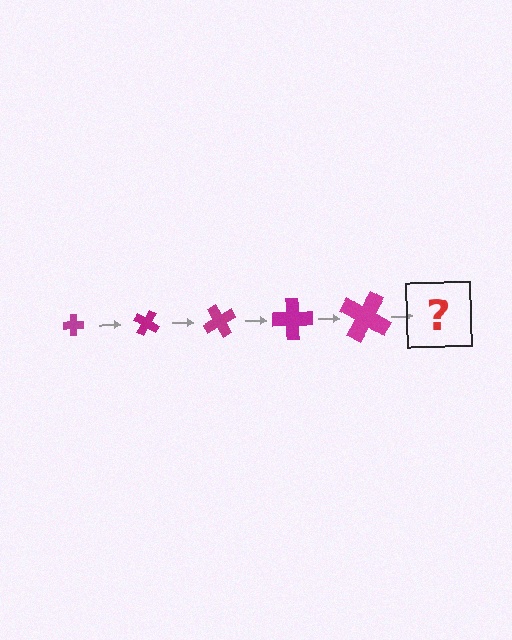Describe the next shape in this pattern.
It should be a cross, larger than the previous one and rotated 150 degrees from the start.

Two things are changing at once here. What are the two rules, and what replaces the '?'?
The two rules are that the cross grows larger each step and it rotates 30 degrees each step. The '?' should be a cross, larger than the previous one and rotated 150 degrees from the start.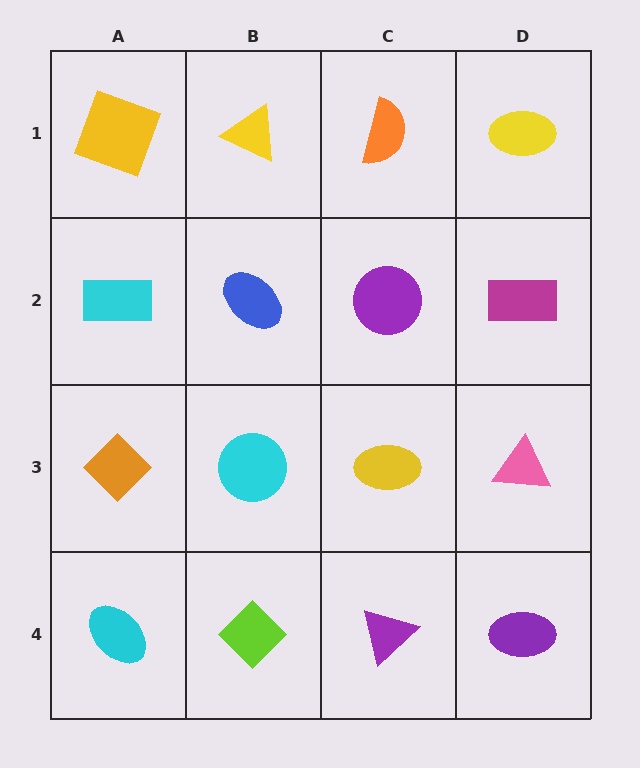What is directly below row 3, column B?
A lime diamond.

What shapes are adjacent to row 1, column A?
A cyan rectangle (row 2, column A), a yellow triangle (row 1, column B).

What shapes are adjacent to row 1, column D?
A magenta rectangle (row 2, column D), an orange semicircle (row 1, column C).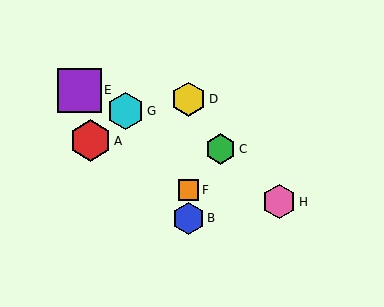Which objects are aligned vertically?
Objects B, D, F are aligned vertically.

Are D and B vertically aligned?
Yes, both are at x≈189.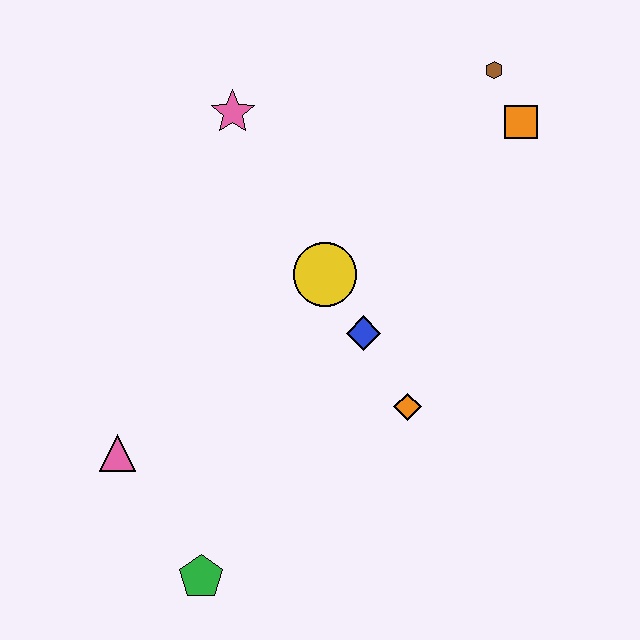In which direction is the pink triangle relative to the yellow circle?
The pink triangle is to the left of the yellow circle.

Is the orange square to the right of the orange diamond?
Yes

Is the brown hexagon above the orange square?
Yes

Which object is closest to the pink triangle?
The green pentagon is closest to the pink triangle.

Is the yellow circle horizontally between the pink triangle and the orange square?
Yes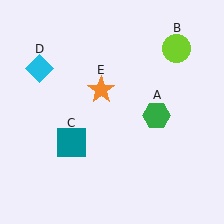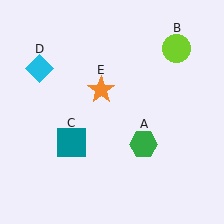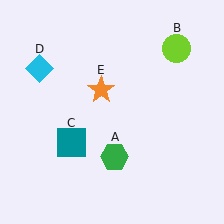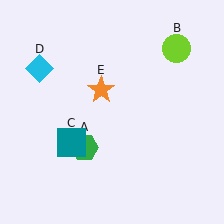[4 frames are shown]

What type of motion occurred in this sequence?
The green hexagon (object A) rotated clockwise around the center of the scene.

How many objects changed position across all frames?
1 object changed position: green hexagon (object A).